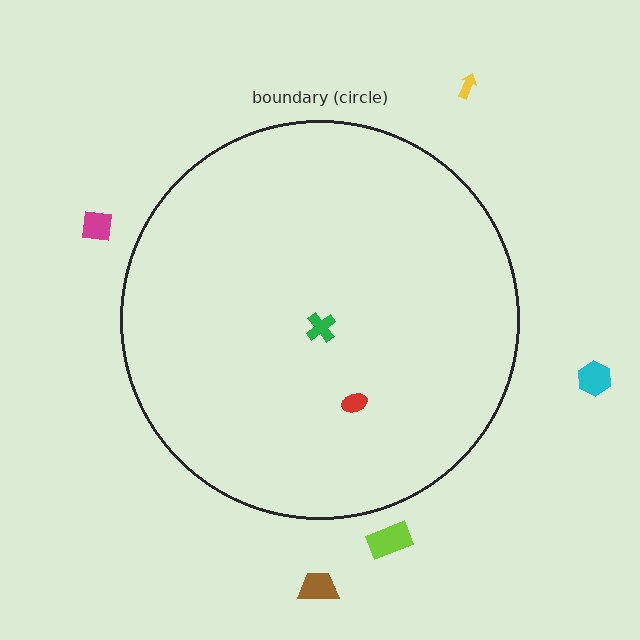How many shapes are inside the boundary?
2 inside, 5 outside.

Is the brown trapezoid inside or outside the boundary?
Outside.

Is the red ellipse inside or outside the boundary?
Inside.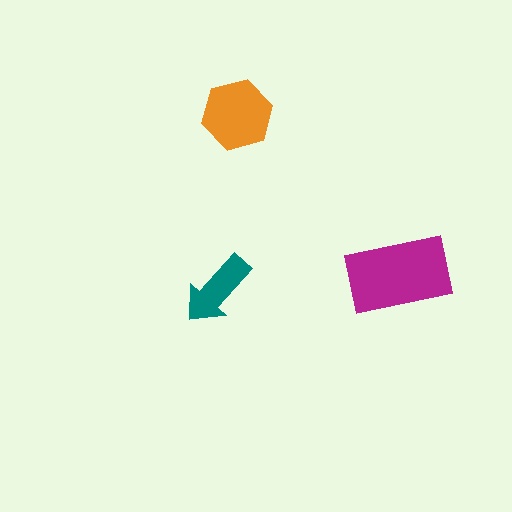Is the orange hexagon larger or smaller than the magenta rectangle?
Smaller.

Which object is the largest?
The magenta rectangle.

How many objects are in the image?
There are 3 objects in the image.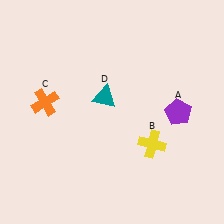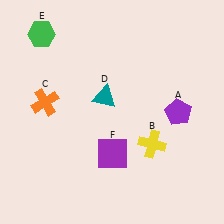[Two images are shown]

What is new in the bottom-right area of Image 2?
A purple square (F) was added in the bottom-right area of Image 2.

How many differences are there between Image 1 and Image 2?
There are 2 differences between the two images.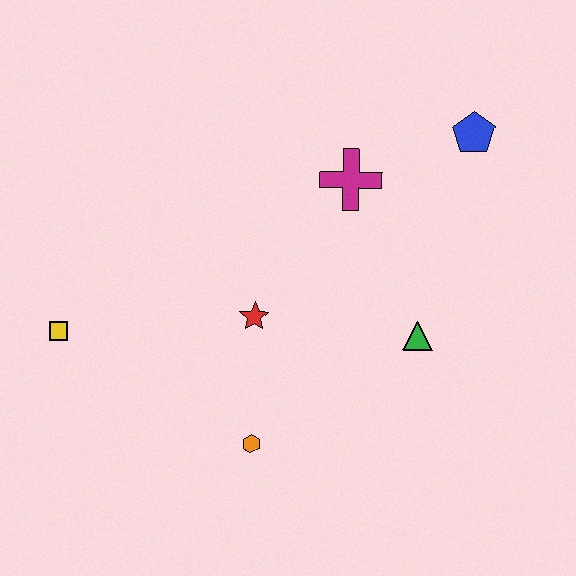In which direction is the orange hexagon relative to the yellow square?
The orange hexagon is to the right of the yellow square.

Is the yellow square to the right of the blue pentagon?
No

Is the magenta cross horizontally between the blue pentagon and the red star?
Yes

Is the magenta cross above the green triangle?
Yes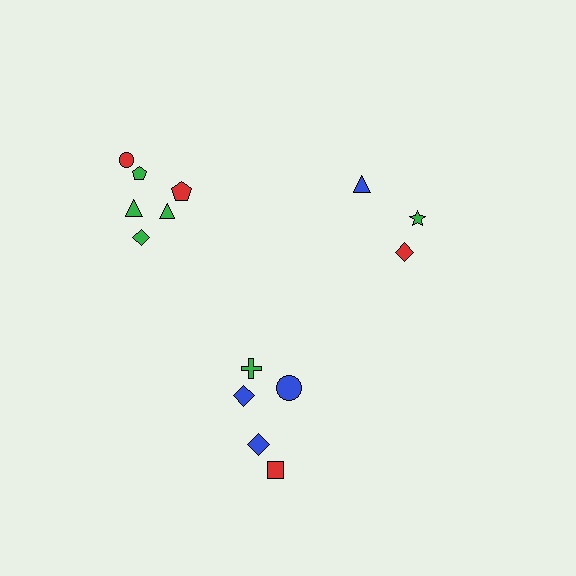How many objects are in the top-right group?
There are 3 objects.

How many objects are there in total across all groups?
There are 14 objects.